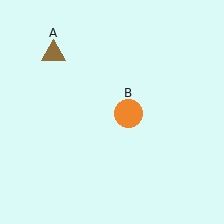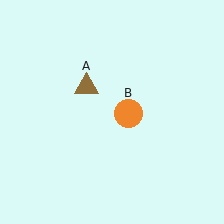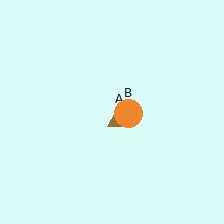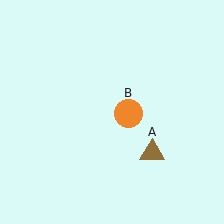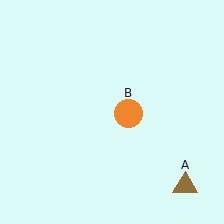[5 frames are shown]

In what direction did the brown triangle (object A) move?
The brown triangle (object A) moved down and to the right.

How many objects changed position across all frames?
1 object changed position: brown triangle (object A).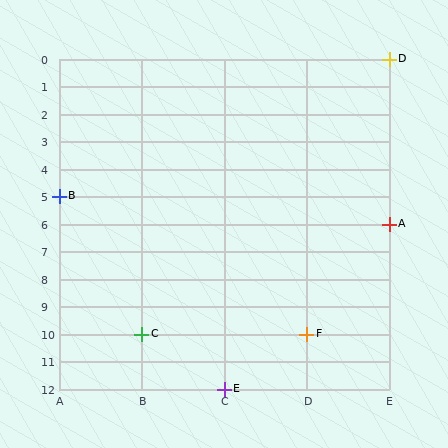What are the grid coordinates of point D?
Point D is at grid coordinates (E, 0).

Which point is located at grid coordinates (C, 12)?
Point E is at (C, 12).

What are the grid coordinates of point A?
Point A is at grid coordinates (E, 6).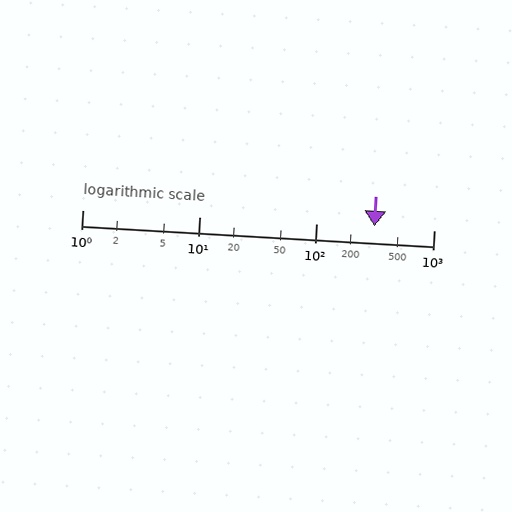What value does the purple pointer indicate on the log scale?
The pointer indicates approximately 310.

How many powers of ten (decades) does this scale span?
The scale spans 3 decades, from 1 to 1000.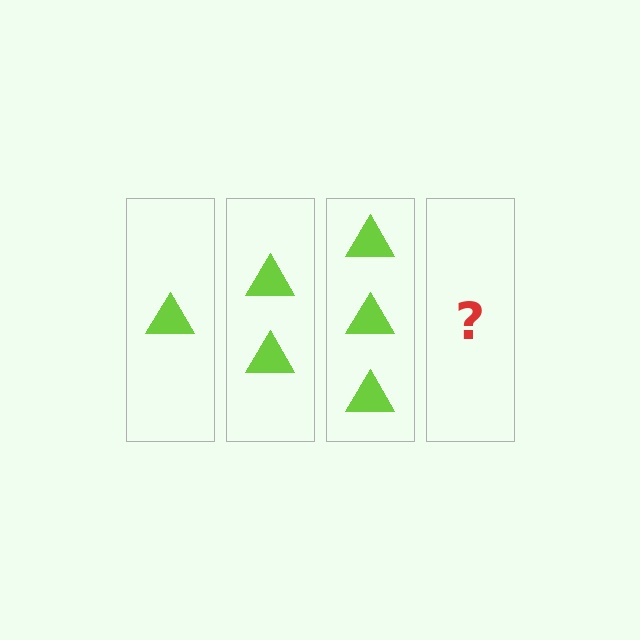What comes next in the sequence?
The next element should be 4 triangles.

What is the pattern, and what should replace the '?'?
The pattern is that each step adds one more triangle. The '?' should be 4 triangles.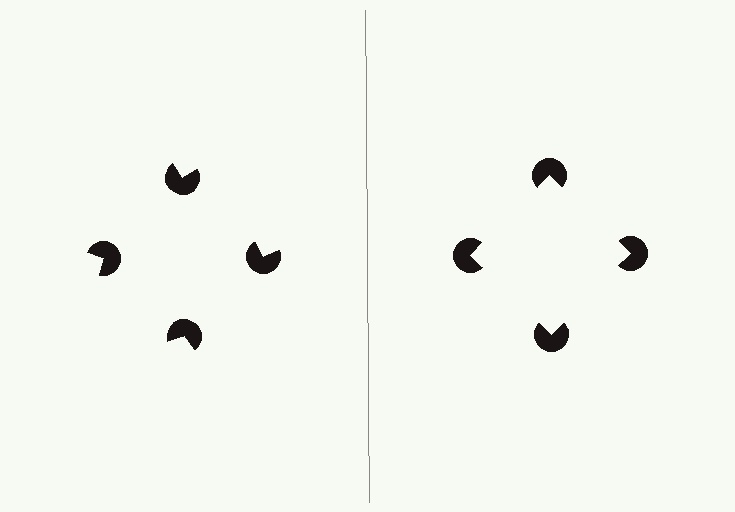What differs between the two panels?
The pac-man discs are positioned identically on both sides; only the wedge orientations differ. On the right they align to a square; on the left they are misaligned.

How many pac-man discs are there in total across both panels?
8 — 4 on each side.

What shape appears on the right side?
An illusory square.